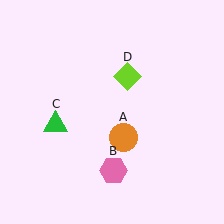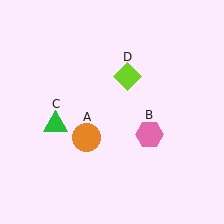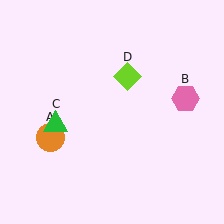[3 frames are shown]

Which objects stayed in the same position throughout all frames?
Green triangle (object C) and lime diamond (object D) remained stationary.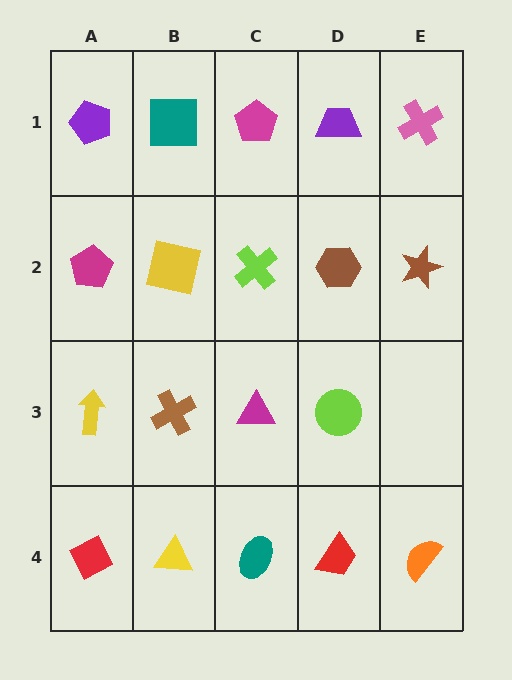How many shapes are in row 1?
5 shapes.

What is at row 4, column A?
A red diamond.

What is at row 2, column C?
A lime cross.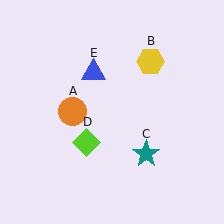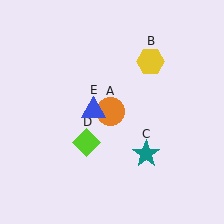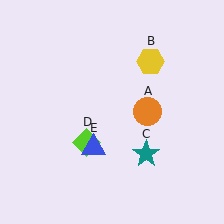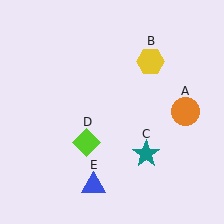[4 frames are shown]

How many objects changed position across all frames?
2 objects changed position: orange circle (object A), blue triangle (object E).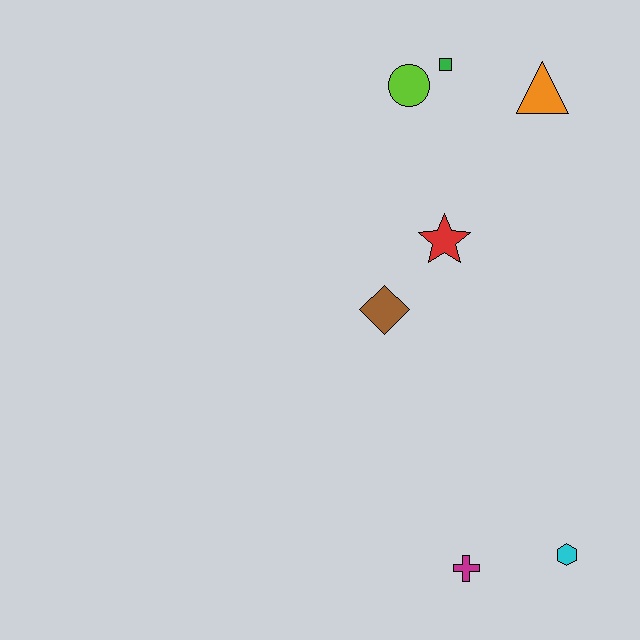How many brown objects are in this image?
There is 1 brown object.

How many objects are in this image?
There are 7 objects.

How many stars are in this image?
There is 1 star.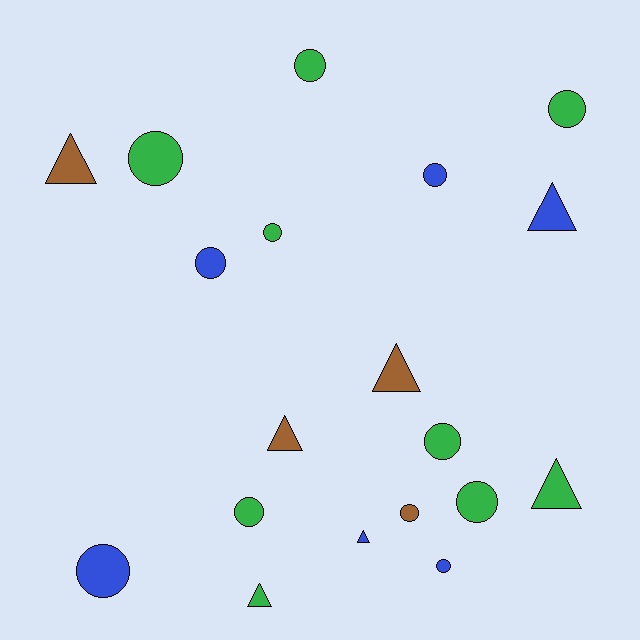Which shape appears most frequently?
Circle, with 12 objects.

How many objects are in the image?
There are 19 objects.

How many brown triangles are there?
There are 3 brown triangles.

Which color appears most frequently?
Green, with 9 objects.